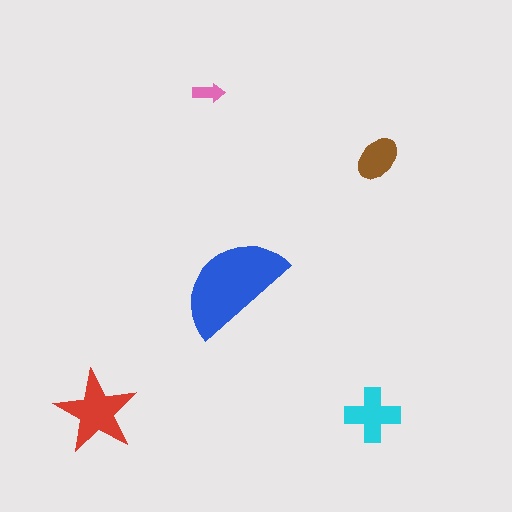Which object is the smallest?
The pink arrow.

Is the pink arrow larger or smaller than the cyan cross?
Smaller.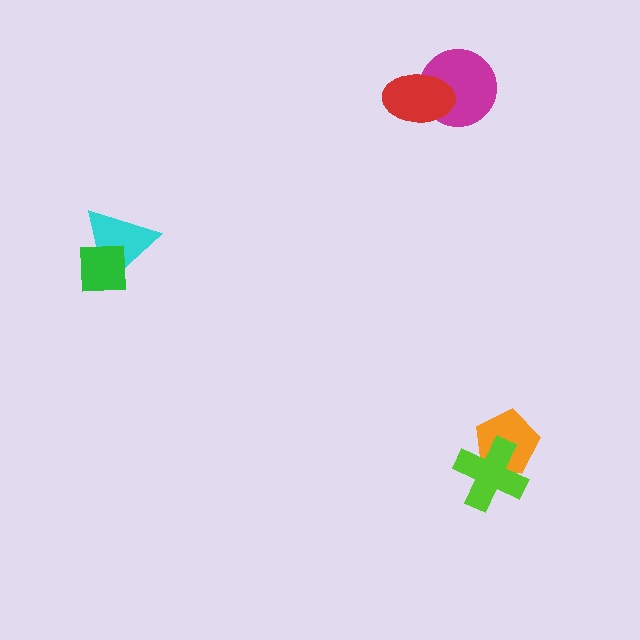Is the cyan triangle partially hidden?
Yes, it is partially covered by another shape.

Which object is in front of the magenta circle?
The red ellipse is in front of the magenta circle.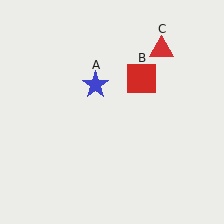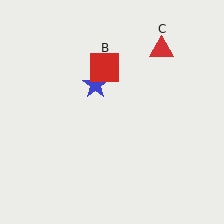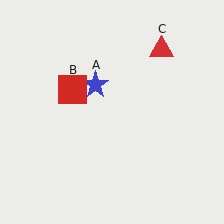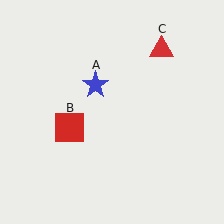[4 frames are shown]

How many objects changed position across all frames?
1 object changed position: red square (object B).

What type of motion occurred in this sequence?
The red square (object B) rotated counterclockwise around the center of the scene.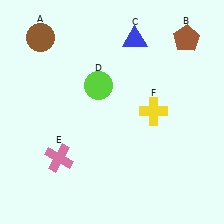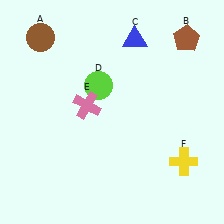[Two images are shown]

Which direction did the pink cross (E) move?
The pink cross (E) moved up.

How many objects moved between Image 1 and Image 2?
2 objects moved between the two images.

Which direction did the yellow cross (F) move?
The yellow cross (F) moved down.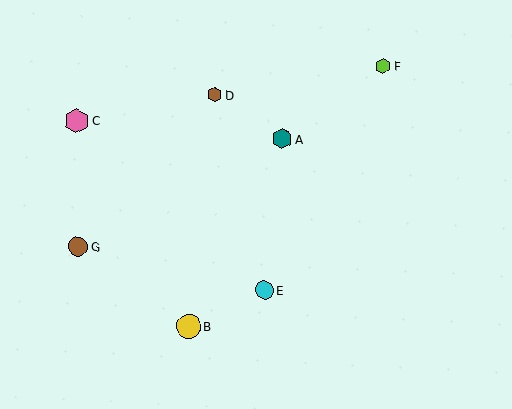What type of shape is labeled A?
Shape A is a teal hexagon.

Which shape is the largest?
The pink hexagon (labeled C) is the largest.